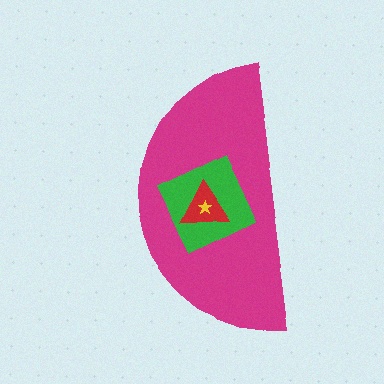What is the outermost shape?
The magenta semicircle.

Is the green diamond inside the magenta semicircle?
Yes.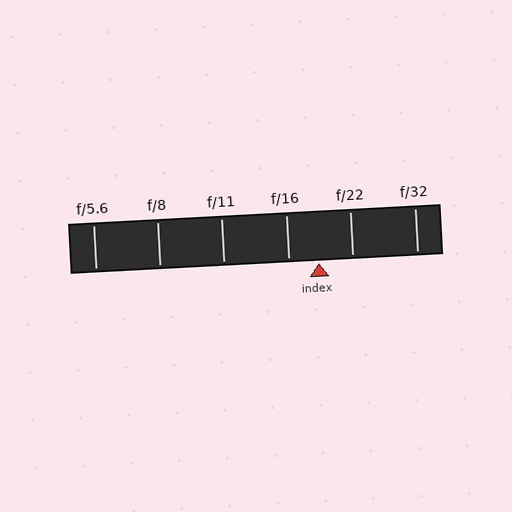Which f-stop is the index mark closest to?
The index mark is closest to f/16.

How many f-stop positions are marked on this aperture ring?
There are 6 f-stop positions marked.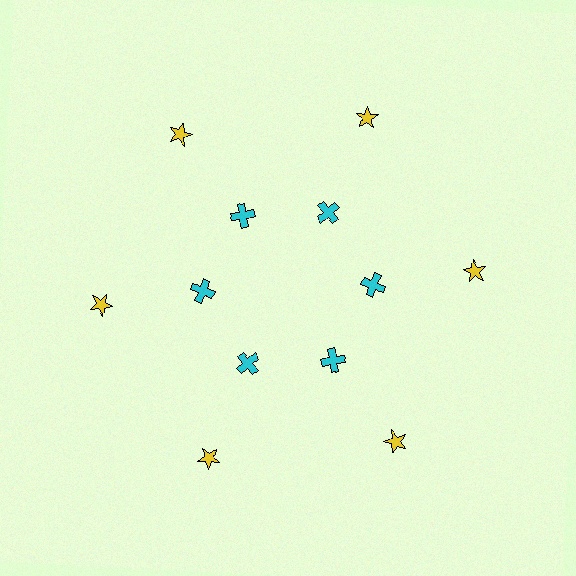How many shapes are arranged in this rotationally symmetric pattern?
There are 12 shapes, arranged in 6 groups of 2.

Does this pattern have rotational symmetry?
Yes, this pattern has 6-fold rotational symmetry. It looks the same after rotating 60 degrees around the center.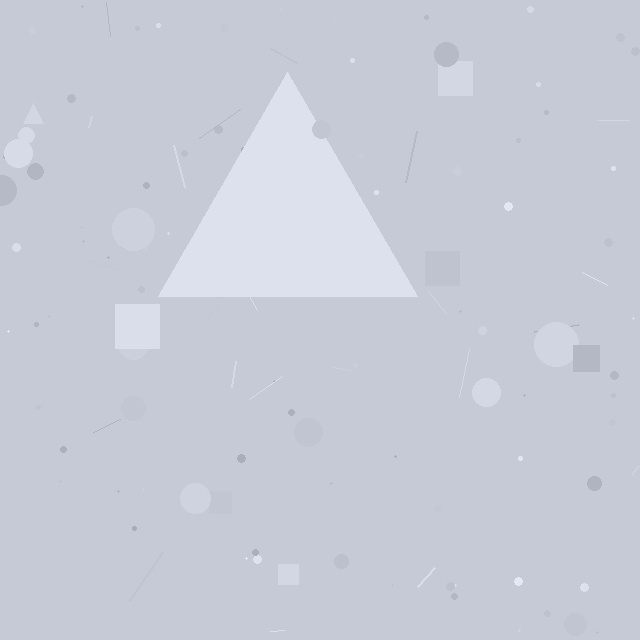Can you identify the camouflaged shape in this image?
The camouflaged shape is a triangle.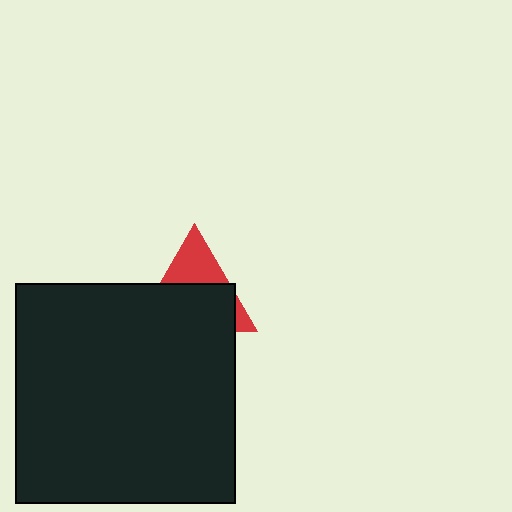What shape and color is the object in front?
The object in front is a black square.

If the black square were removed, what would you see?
You would see the complete red triangle.